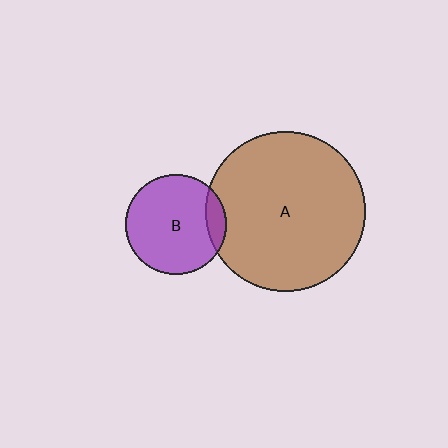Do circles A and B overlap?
Yes.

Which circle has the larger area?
Circle A (brown).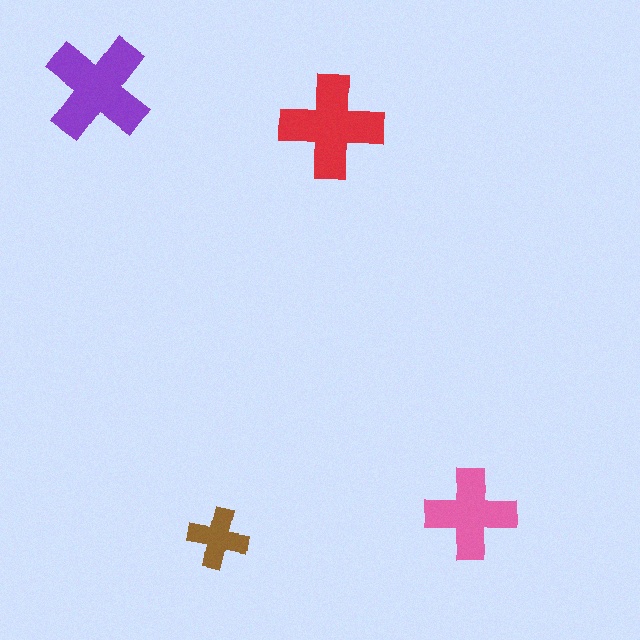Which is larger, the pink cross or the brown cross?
The pink one.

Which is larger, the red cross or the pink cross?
The red one.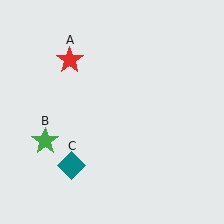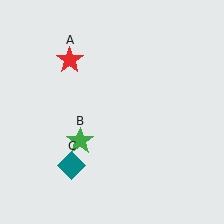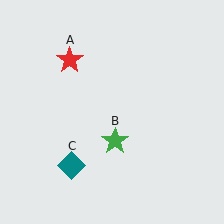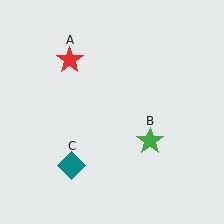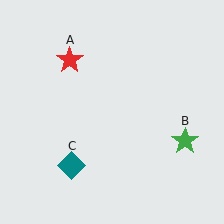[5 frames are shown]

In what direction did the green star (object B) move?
The green star (object B) moved right.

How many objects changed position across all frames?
1 object changed position: green star (object B).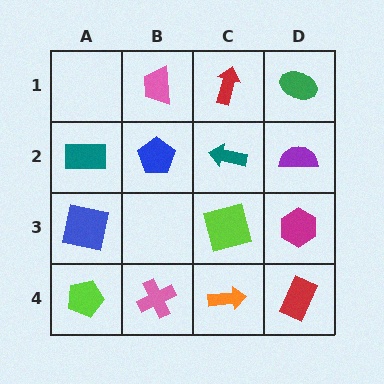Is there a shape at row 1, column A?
No, that cell is empty.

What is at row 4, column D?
A red rectangle.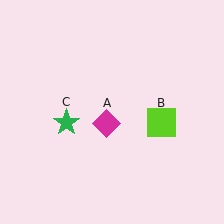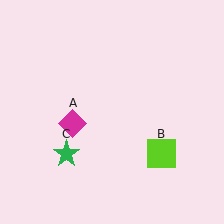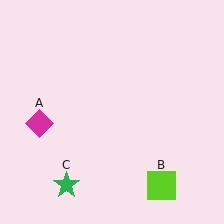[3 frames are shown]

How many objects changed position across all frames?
3 objects changed position: magenta diamond (object A), lime square (object B), green star (object C).